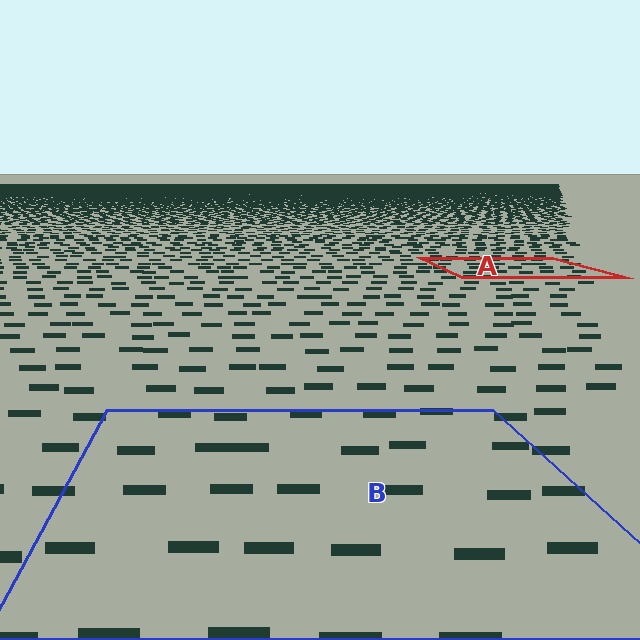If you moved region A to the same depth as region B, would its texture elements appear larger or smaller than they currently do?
They would appear larger. At a closer depth, the same texture elements are projected at a bigger on-screen size.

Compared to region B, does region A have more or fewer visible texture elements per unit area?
Region A has more texture elements per unit area — they are packed more densely because it is farther away.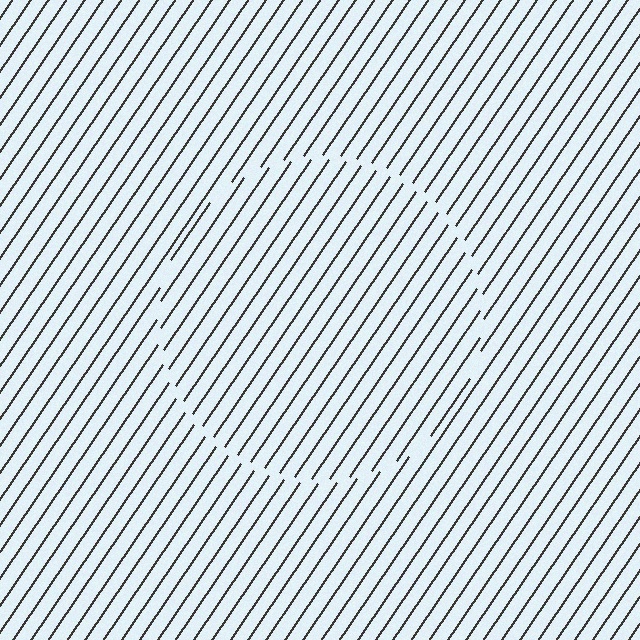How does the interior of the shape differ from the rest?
The interior of the shape contains the same grating, shifted by half a period — the contour is defined by the phase discontinuity where line-ends from the inner and outer gratings abut.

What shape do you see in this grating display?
An illusory circle. The interior of the shape contains the same grating, shifted by half a period — the contour is defined by the phase discontinuity where line-ends from the inner and outer gratings abut.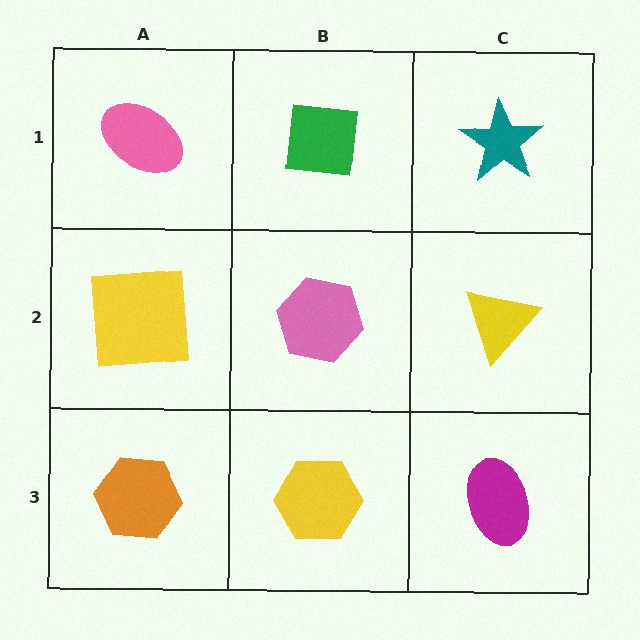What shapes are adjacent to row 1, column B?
A pink hexagon (row 2, column B), a pink ellipse (row 1, column A), a teal star (row 1, column C).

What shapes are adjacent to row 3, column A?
A yellow square (row 2, column A), a yellow hexagon (row 3, column B).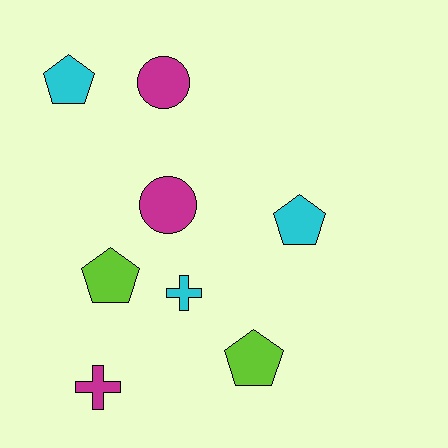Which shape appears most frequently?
Pentagon, with 4 objects.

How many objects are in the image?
There are 8 objects.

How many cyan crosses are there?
There is 1 cyan cross.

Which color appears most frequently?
Magenta, with 3 objects.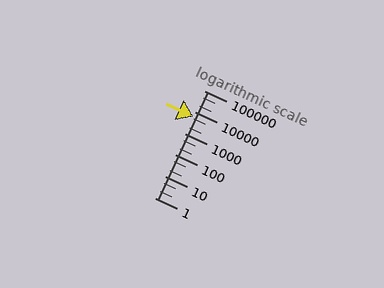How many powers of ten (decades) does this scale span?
The scale spans 5 decades, from 1 to 100000.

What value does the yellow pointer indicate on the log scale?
The pointer indicates approximately 6300.